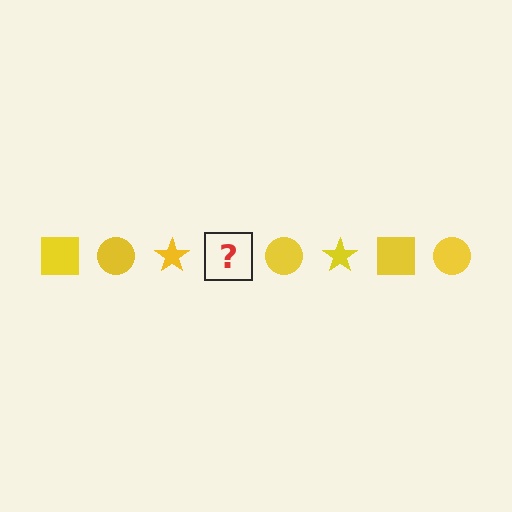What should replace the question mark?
The question mark should be replaced with a yellow square.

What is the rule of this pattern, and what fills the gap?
The rule is that the pattern cycles through square, circle, star shapes in yellow. The gap should be filled with a yellow square.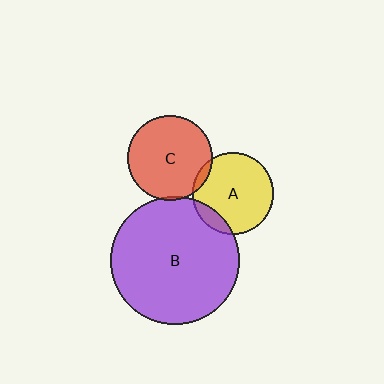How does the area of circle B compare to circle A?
Approximately 2.5 times.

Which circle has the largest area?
Circle B (purple).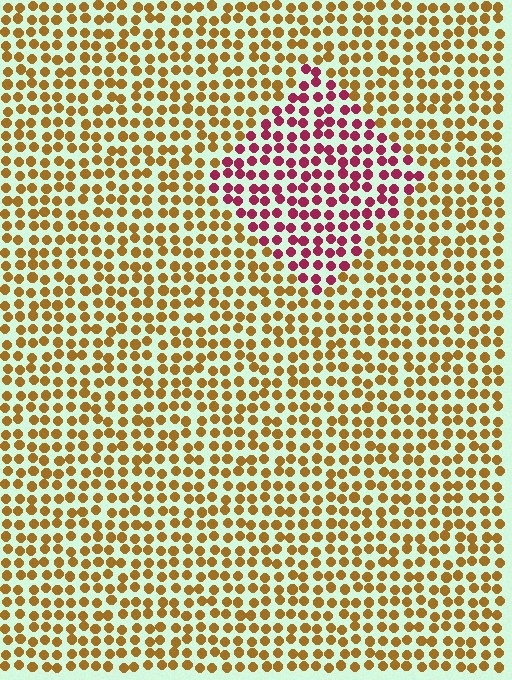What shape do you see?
I see a diamond.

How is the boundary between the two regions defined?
The boundary is defined purely by a slight shift in hue (about 61 degrees). Spacing, size, and orientation are identical on both sides.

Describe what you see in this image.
The image is filled with small brown elements in a uniform arrangement. A diamond-shaped region is visible where the elements are tinted to a slightly different hue, forming a subtle color boundary.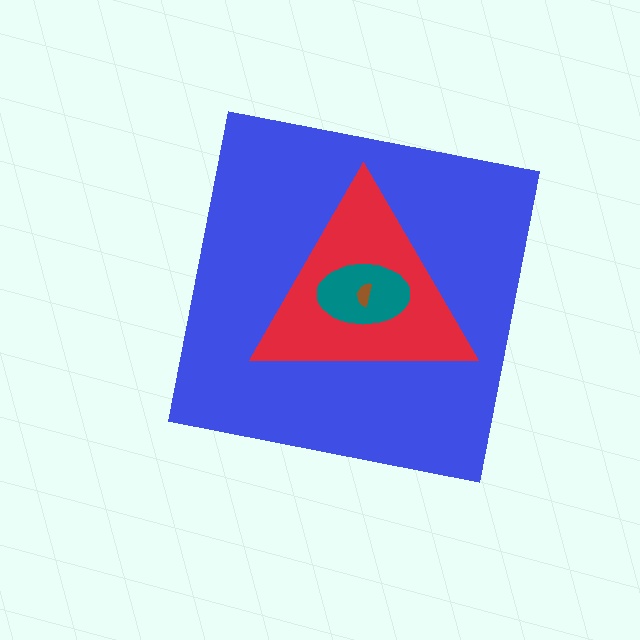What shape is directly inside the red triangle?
The teal ellipse.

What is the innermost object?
The brown semicircle.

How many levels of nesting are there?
4.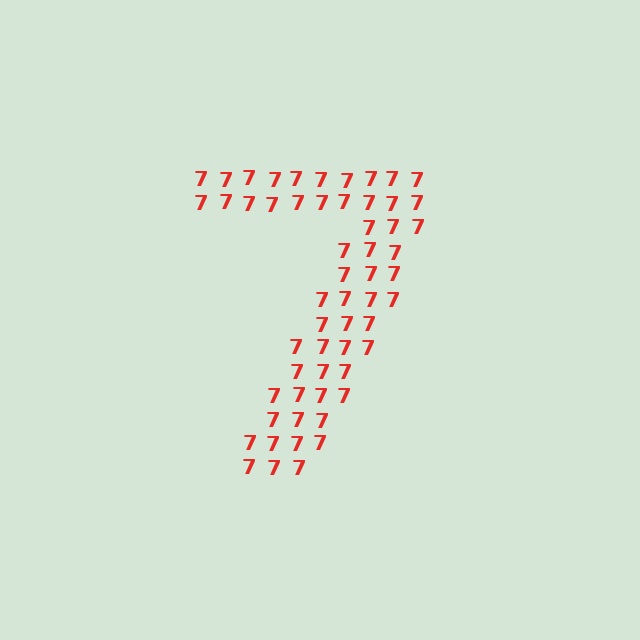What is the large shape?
The large shape is the digit 7.